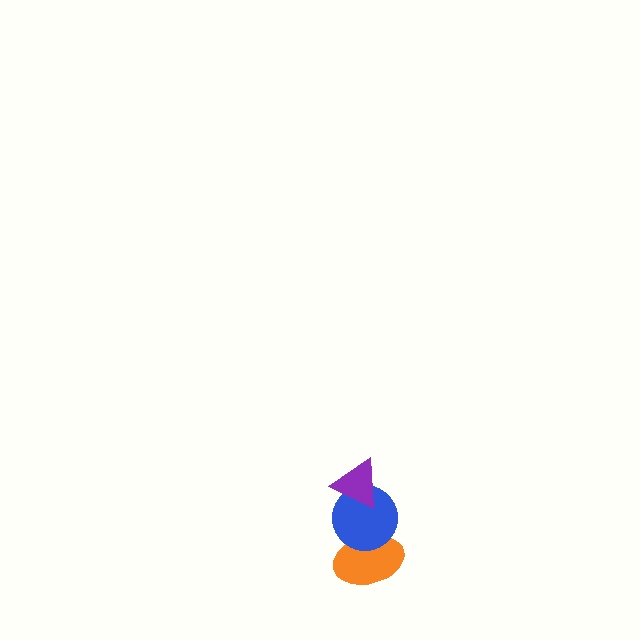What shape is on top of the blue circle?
The purple triangle is on top of the blue circle.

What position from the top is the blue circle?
The blue circle is 2nd from the top.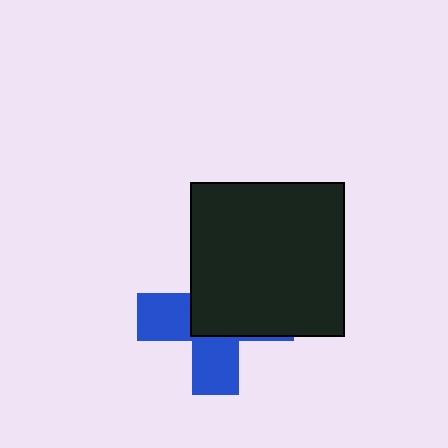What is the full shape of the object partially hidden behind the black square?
The partially hidden object is a blue cross.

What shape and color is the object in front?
The object in front is a black square.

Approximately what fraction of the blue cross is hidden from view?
Roughly 57% of the blue cross is hidden behind the black square.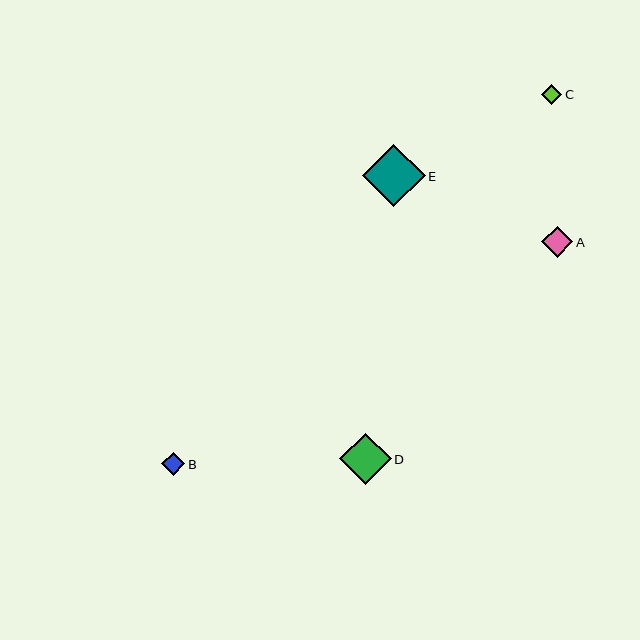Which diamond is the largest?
Diamond E is the largest with a size of approximately 63 pixels.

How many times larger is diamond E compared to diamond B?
Diamond E is approximately 2.7 times the size of diamond B.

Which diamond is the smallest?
Diamond C is the smallest with a size of approximately 20 pixels.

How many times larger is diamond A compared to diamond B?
Diamond A is approximately 1.4 times the size of diamond B.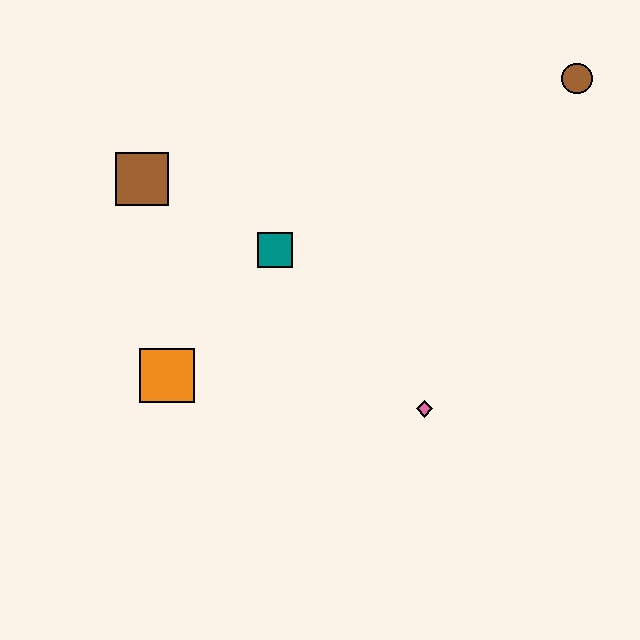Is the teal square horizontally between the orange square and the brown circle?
Yes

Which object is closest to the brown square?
The teal square is closest to the brown square.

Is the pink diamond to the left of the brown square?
No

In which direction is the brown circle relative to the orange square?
The brown circle is to the right of the orange square.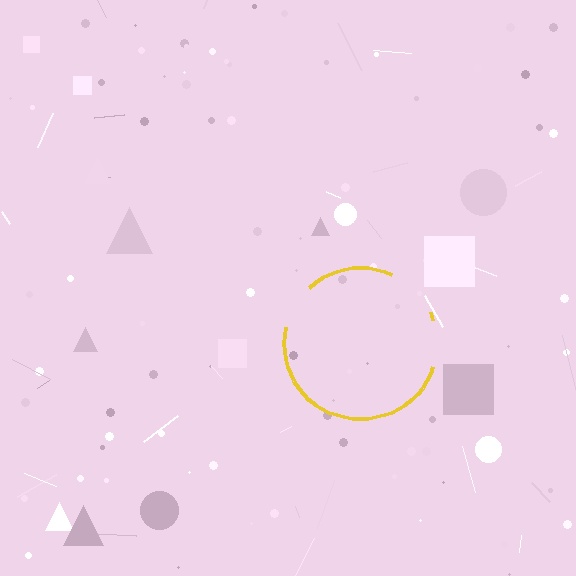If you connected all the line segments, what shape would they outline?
They would outline a circle.